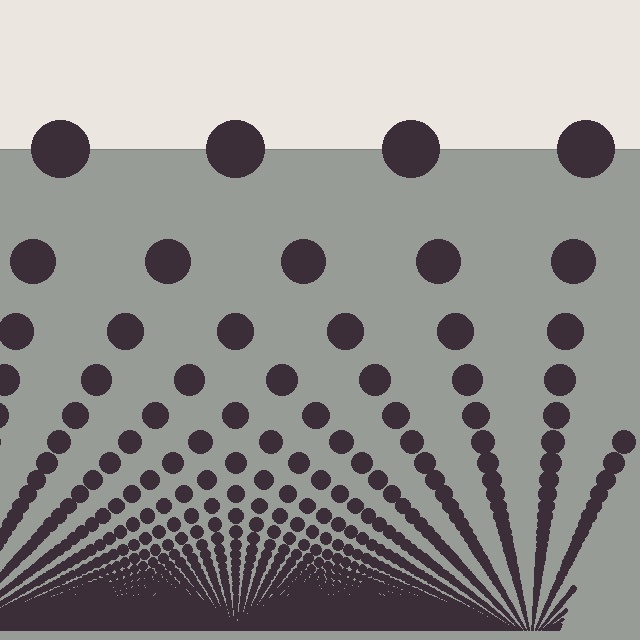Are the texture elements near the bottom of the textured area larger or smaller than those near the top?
Smaller. The gradient is inverted — elements near the bottom are smaller and denser.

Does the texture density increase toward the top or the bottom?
Density increases toward the bottom.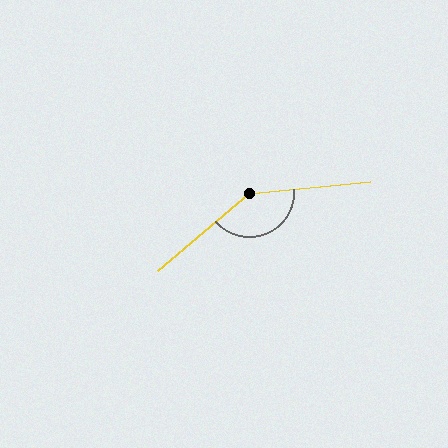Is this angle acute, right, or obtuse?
It is obtuse.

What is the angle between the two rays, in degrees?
Approximately 145 degrees.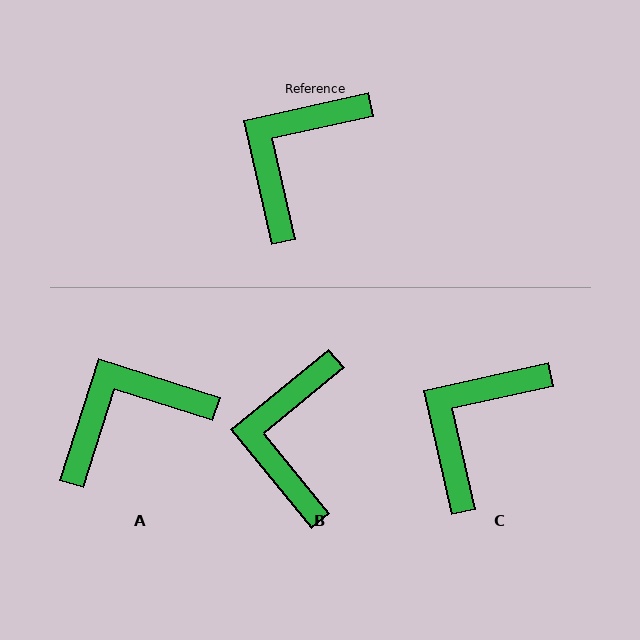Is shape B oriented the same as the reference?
No, it is off by about 27 degrees.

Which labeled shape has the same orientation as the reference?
C.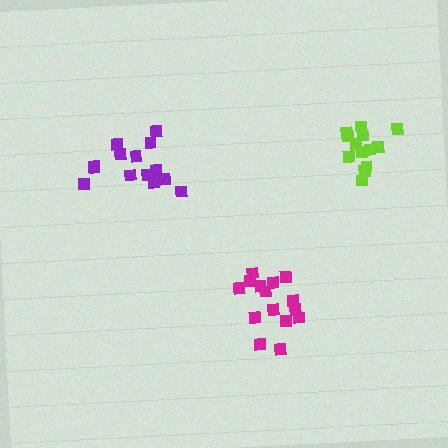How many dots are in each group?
Group 1: 13 dots, Group 2: 15 dots, Group 3: 15 dots (43 total).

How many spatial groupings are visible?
There are 3 spatial groupings.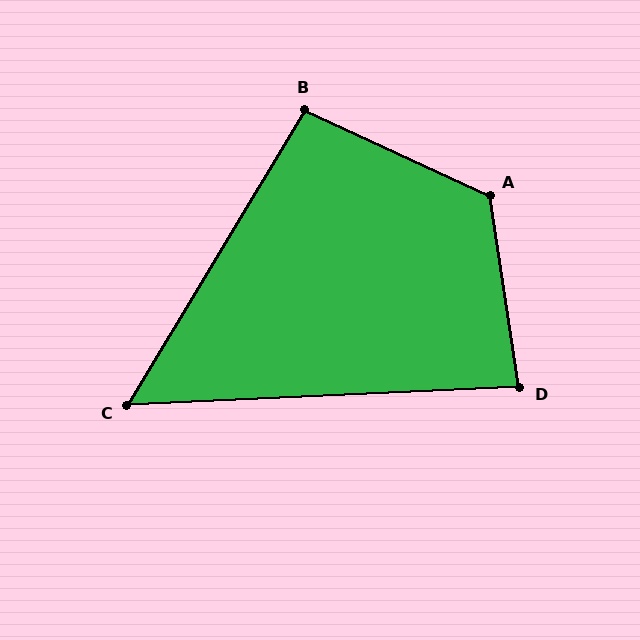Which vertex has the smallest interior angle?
C, at approximately 56 degrees.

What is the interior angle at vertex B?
Approximately 96 degrees (obtuse).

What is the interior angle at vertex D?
Approximately 84 degrees (acute).